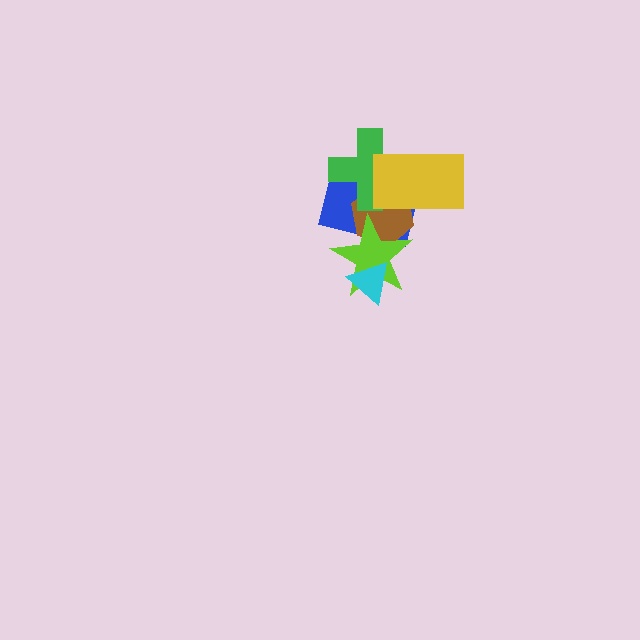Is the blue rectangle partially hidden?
Yes, it is partially covered by another shape.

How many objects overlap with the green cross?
3 objects overlap with the green cross.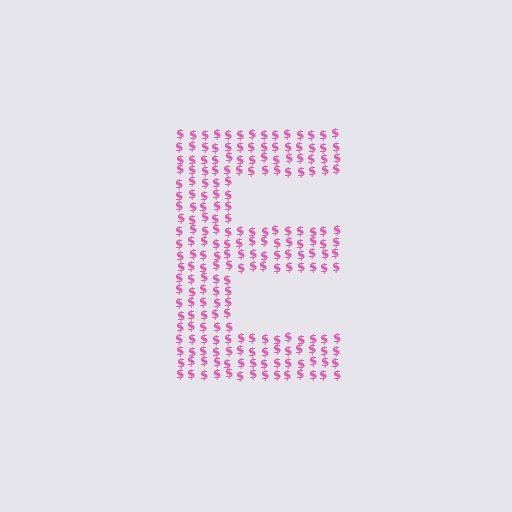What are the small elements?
The small elements are dollar signs.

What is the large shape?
The large shape is the letter E.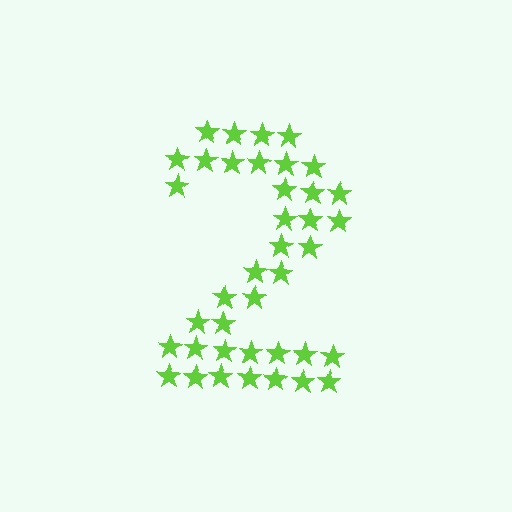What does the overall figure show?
The overall figure shows the digit 2.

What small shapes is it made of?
It is made of small stars.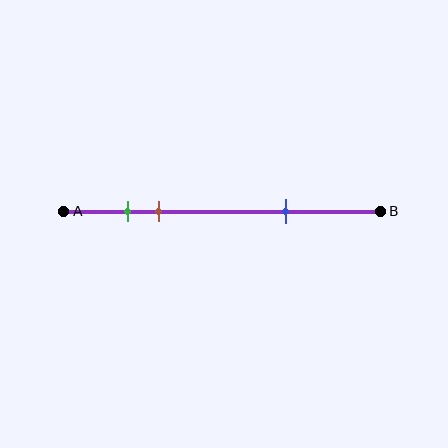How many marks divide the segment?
There are 3 marks dividing the segment.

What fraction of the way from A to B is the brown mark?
The brown mark is approximately 30% (0.3) of the way from A to B.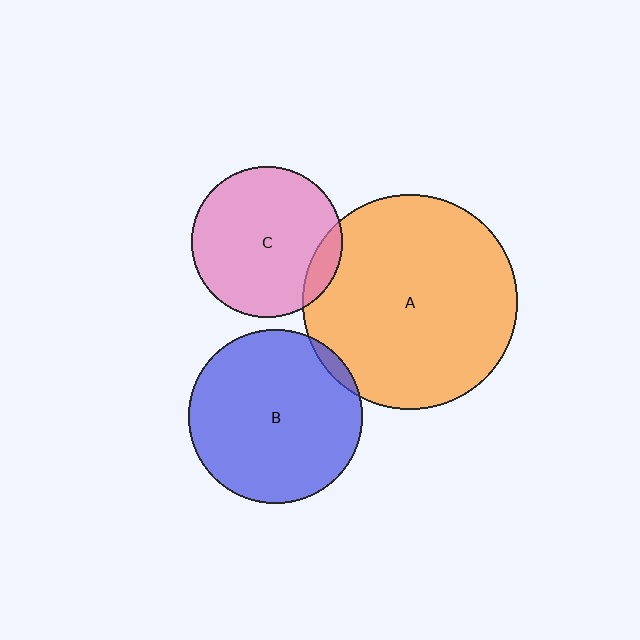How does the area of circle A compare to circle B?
Approximately 1.5 times.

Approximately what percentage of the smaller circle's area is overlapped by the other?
Approximately 10%.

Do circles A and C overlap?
Yes.